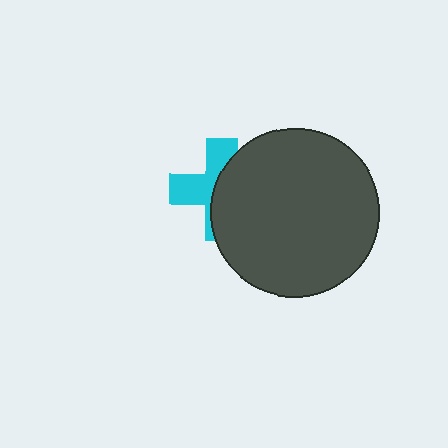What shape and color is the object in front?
The object in front is a dark gray circle.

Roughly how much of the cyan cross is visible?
About half of it is visible (roughly 46%).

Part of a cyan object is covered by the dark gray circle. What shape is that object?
It is a cross.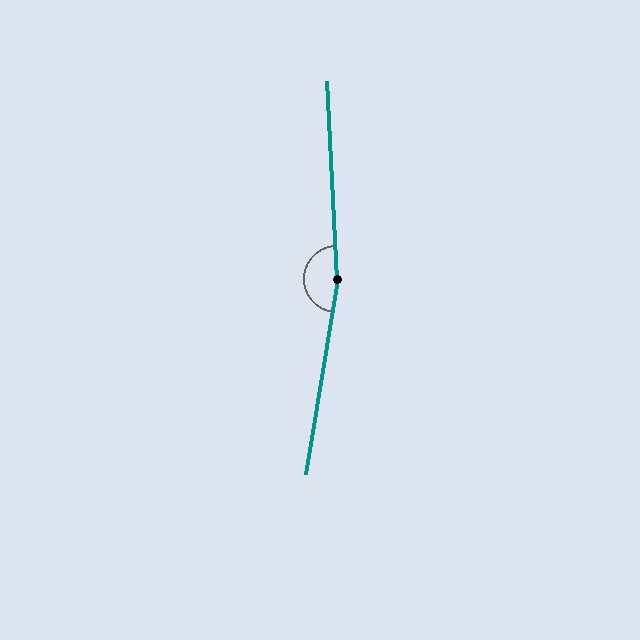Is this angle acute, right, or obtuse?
It is obtuse.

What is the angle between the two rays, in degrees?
Approximately 168 degrees.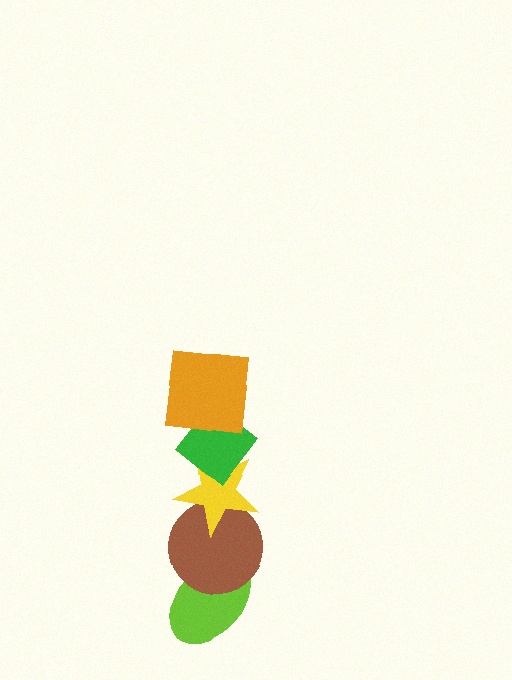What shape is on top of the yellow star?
The green diamond is on top of the yellow star.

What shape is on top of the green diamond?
The orange square is on top of the green diamond.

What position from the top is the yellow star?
The yellow star is 3rd from the top.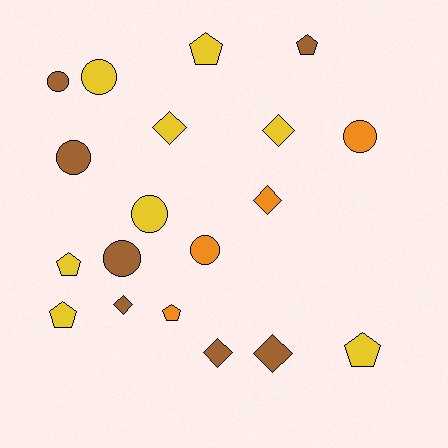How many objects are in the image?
There are 19 objects.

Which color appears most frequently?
Yellow, with 8 objects.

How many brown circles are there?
There are 3 brown circles.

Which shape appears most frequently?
Circle, with 7 objects.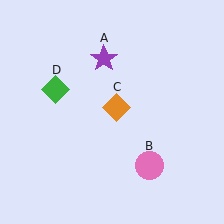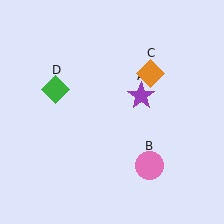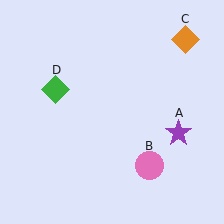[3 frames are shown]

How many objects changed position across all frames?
2 objects changed position: purple star (object A), orange diamond (object C).